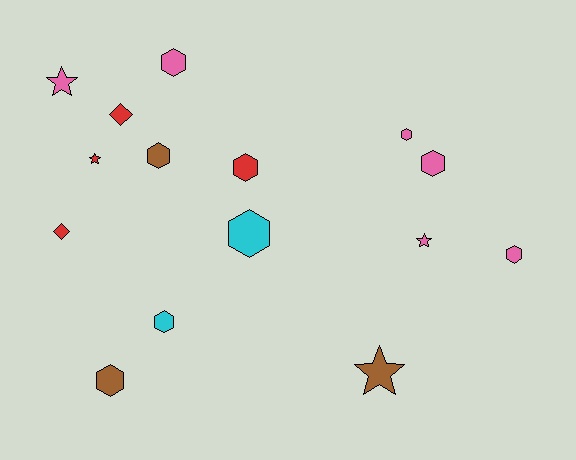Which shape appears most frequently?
Hexagon, with 9 objects.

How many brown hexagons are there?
There are 2 brown hexagons.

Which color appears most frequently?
Pink, with 6 objects.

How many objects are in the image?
There are 15 objects.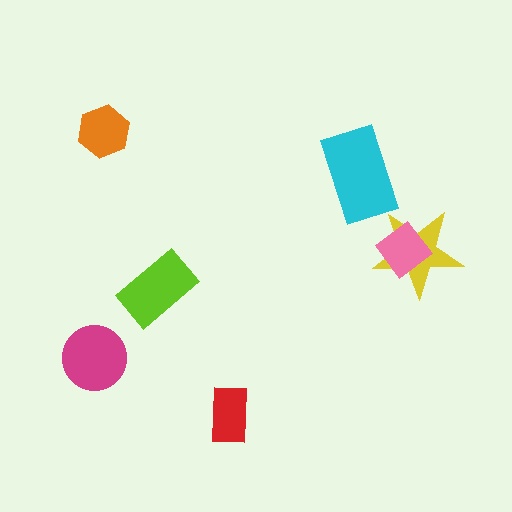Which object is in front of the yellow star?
The pink diamond is in front of the yellow star.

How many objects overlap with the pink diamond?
1 object overlaps with the pink diamond.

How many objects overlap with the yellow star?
1 object overlaps with the yellow star.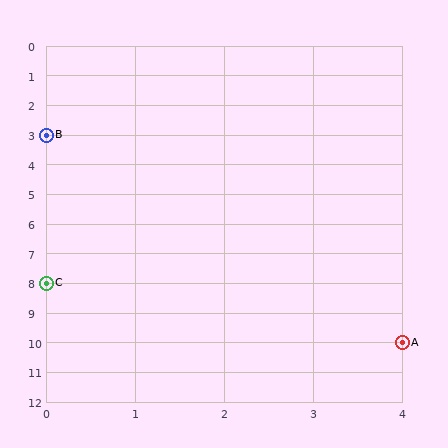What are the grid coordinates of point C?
Point C is at grid coordinates (0, 8).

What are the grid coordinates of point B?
Point B is at grid coordinates (0, 3).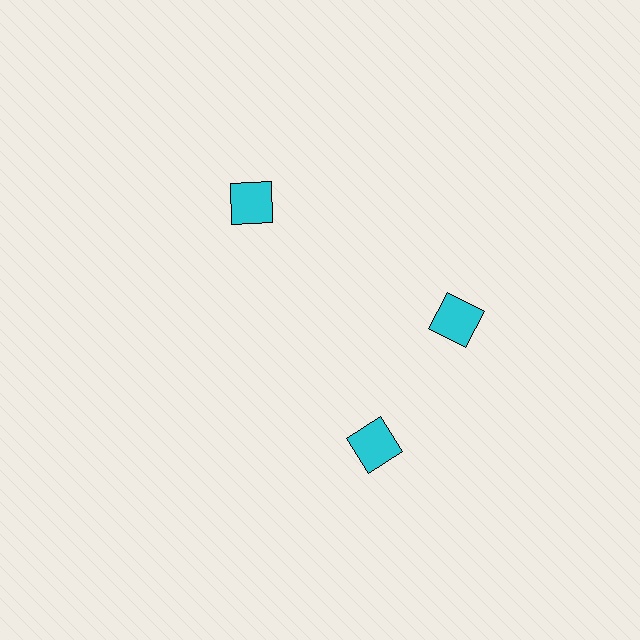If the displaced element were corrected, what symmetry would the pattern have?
It would have 3-fold rotational symmetry — the pattern would map onto itself every 120 degrees.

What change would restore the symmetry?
The symmetry would be restored by rotating it back into even spacing with its neighbors so that all 3 squares sit at equal angles and equal distance from the center.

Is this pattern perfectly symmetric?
No. The 3 cyan squares are arranged in a ring, but one element near the 7 o'clock position is rotated out of alignment along the ring, breaking the 3-fold rotational symmetry.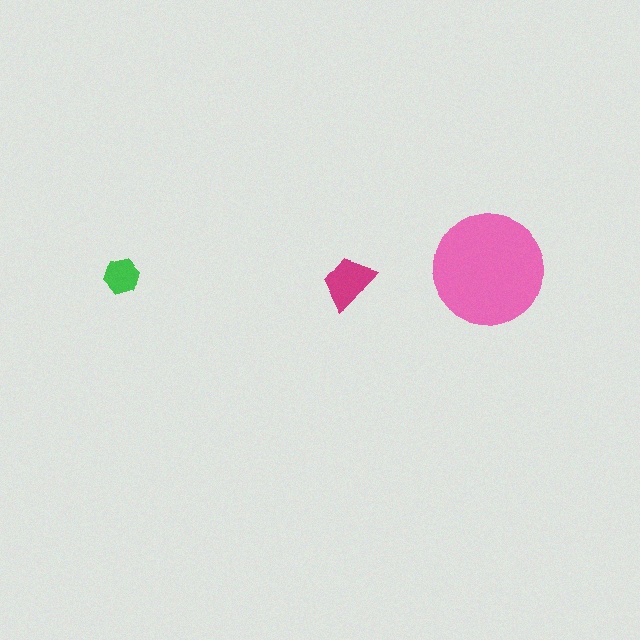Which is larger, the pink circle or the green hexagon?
The pink circle.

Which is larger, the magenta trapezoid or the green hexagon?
The magenta trapezoid.